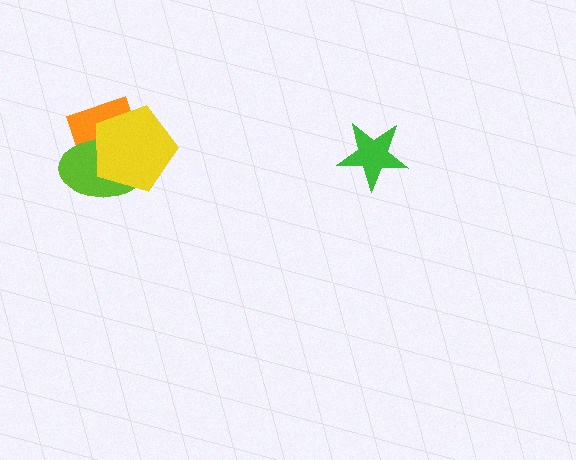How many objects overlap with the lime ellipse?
2 objects overlap with the lime ellipse.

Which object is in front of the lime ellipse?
The yellow pentagon is in front of the lime ellipse.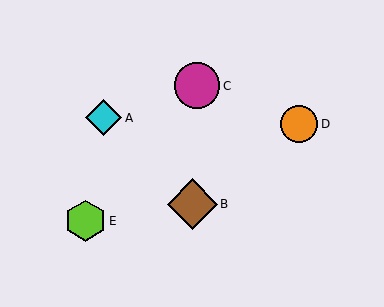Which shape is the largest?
The brown diamond (labeled B) is the largest.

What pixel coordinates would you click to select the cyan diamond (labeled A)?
Click at (104, 118) to select the cyan diamond A.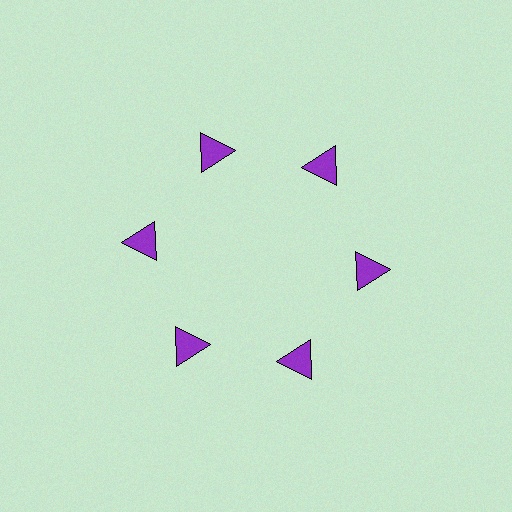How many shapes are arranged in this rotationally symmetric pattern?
There are 6 shapes, arranged in 6 groups of 1.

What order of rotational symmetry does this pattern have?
This pattern has 6-fold rotational symmetry.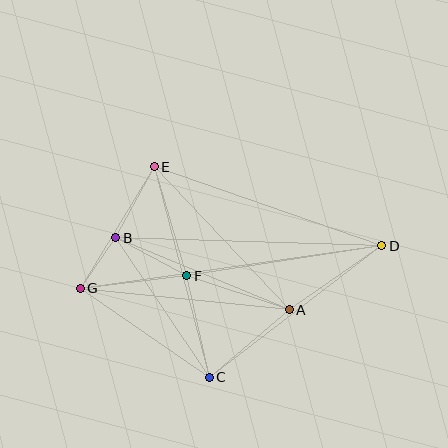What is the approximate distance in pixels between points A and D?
The distance between A and D is approximately 113 pixels.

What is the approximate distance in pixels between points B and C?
The distance between B and C is approximately 168 pixels.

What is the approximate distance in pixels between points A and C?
The distance between A and C is approximately 105 pixels.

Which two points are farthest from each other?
Points D and G are farthest from each other.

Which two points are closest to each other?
Points B and G are closest to each other.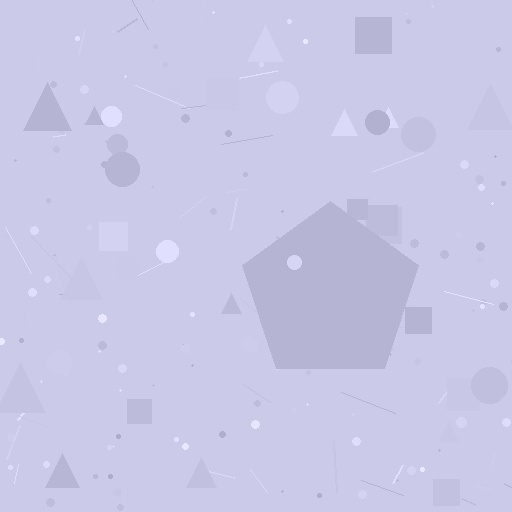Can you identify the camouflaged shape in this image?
The camouflaged shape is a pentagon.